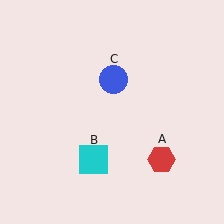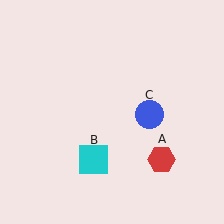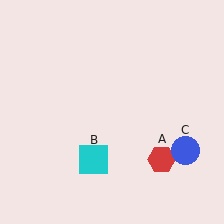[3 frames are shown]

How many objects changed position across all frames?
1 object changed position: blue circle (object C).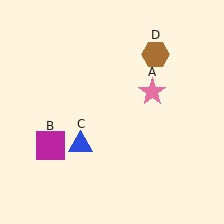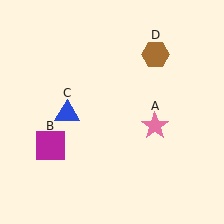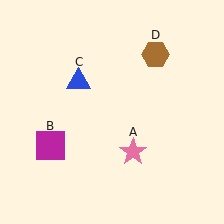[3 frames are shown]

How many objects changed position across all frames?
2 objects changed position: pink star (object A), blue triangle (object C).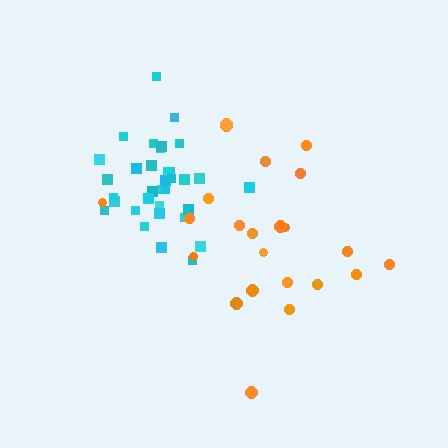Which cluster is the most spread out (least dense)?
Orange.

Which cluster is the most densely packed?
Cyan.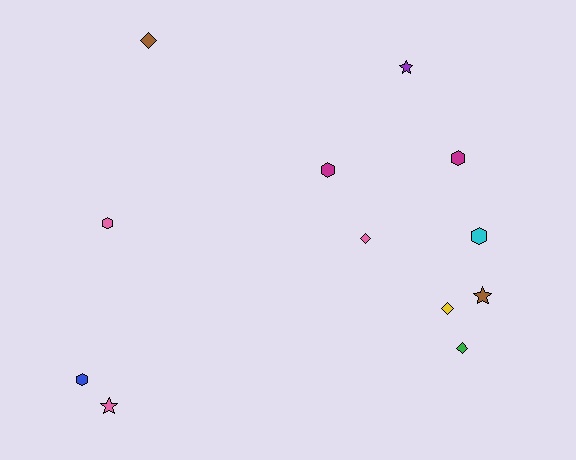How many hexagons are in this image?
There are 5 hexagons.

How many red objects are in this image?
There are no red objects.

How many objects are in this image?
There are 12 objects.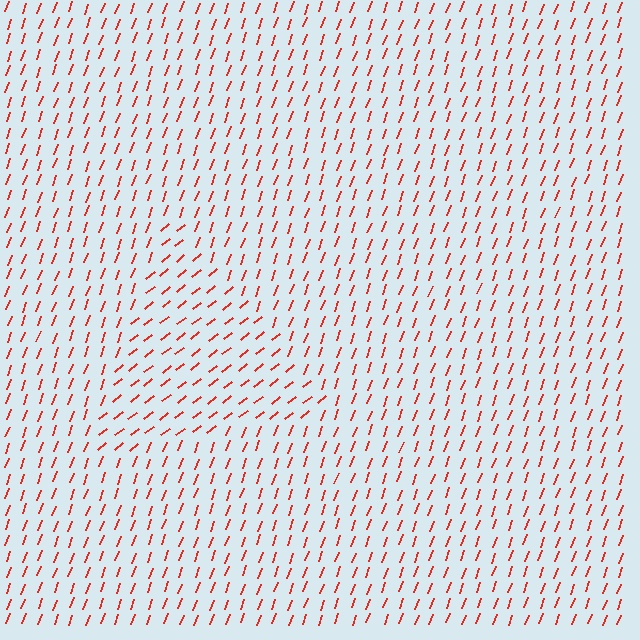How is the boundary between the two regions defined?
The boundary is defined purely by a change in line orientation (approximately 31 degrees difference). All lines are the same color and thickness.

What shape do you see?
I see a triangle.